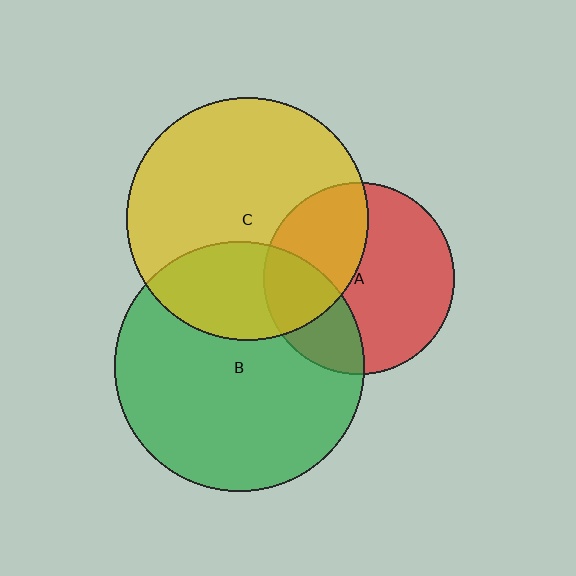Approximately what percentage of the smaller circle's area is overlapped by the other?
Approximately 30%.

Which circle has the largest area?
Circle B (green).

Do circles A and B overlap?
Yes.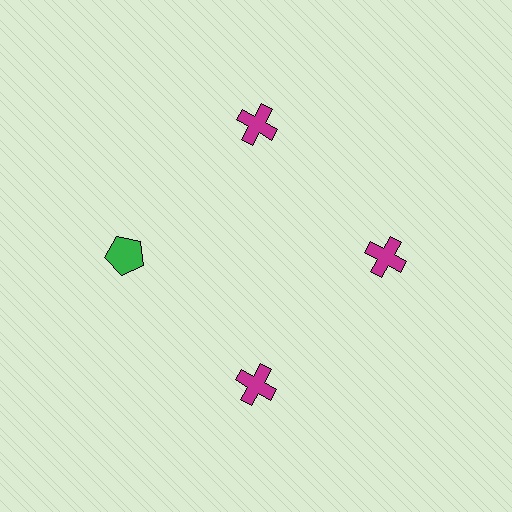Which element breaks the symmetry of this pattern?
The green pentagon at roughly the 9 o'clock position breaks the symmetry. All other shapes are magenta crosses.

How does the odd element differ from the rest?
It differs in both color (green instead of magenta) and shape (pentagon instead of cross).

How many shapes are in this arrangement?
There are 4 shapes arranged in a ring pattern.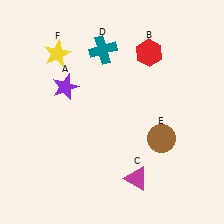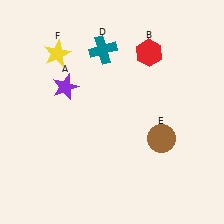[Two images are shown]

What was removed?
The magenta triangle (C) was removed in Image 2.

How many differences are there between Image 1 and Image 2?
There is 1 difference between the two images.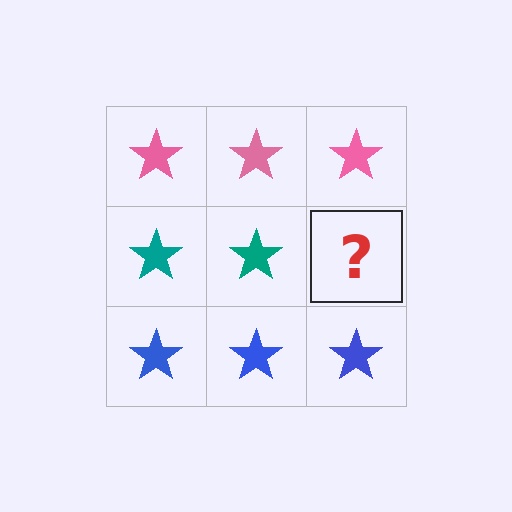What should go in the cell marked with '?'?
The missing cell should contain a teal star.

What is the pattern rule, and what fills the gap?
The rule is that each row has a consistent color. The gap should be filled with a teal star.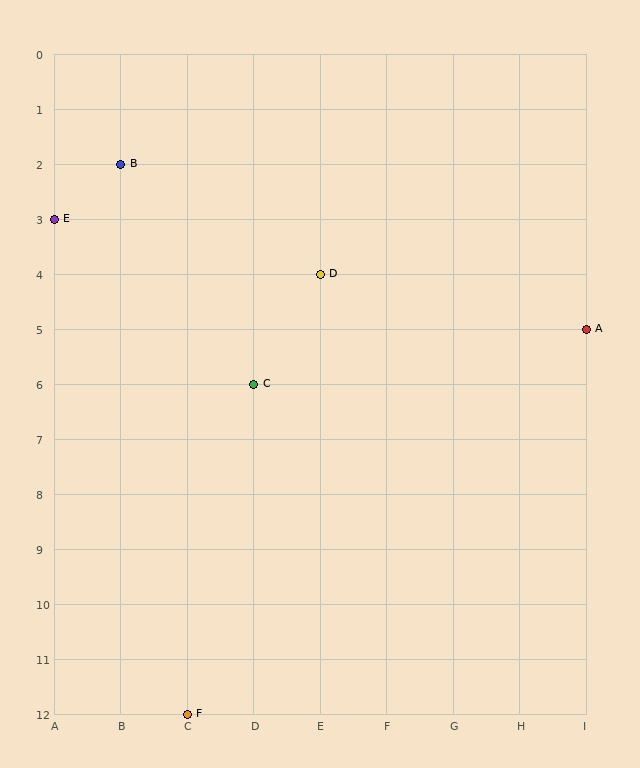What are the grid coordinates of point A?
Point A is at grid coordinates (I, 5).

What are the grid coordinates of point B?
Point B is at grid coordinates (B, 2).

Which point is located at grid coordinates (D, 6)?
Point C is at (D, 6).